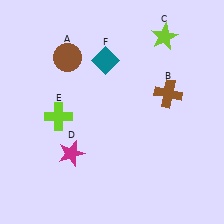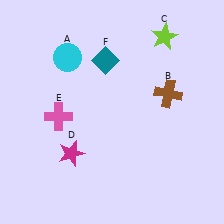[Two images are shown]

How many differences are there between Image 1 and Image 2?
There are 2 differences between the two images.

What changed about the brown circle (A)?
In Image 1, A is brown. In Image 2, it changed to cyan.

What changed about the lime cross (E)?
In Image 1, E is lime. In Image 2, it changed to pink.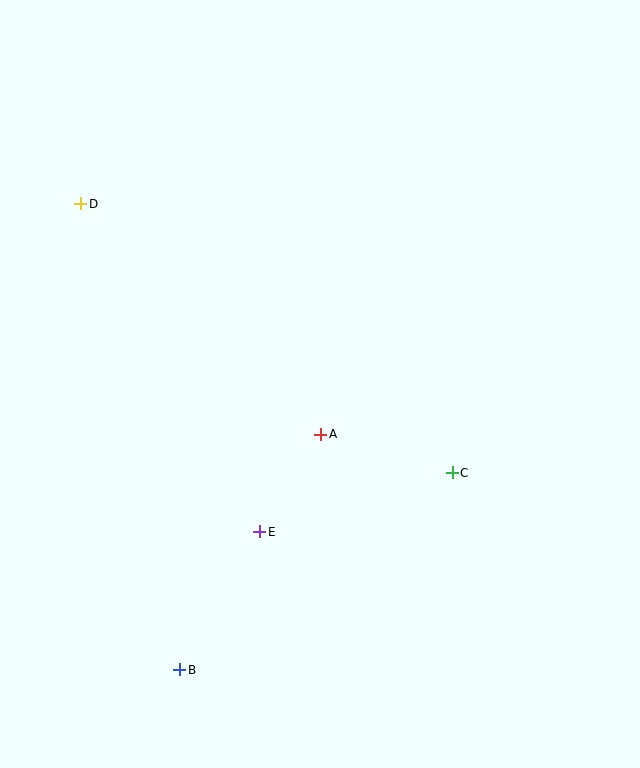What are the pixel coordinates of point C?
Point C is at (452, 473).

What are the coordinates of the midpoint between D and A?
The midpoint between D and A is at (201, 319).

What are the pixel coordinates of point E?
Point E is at (260, 532).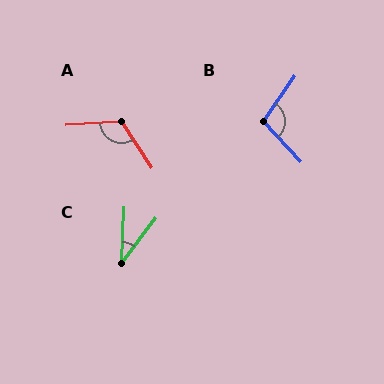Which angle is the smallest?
C, at approximately 35 degrees.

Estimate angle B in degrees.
Approximately 102 degrees.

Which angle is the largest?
A, at approximately 119 degrees.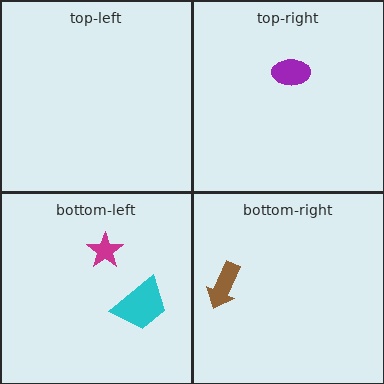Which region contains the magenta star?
The bottom-left region.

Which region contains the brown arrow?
The bottom-right region.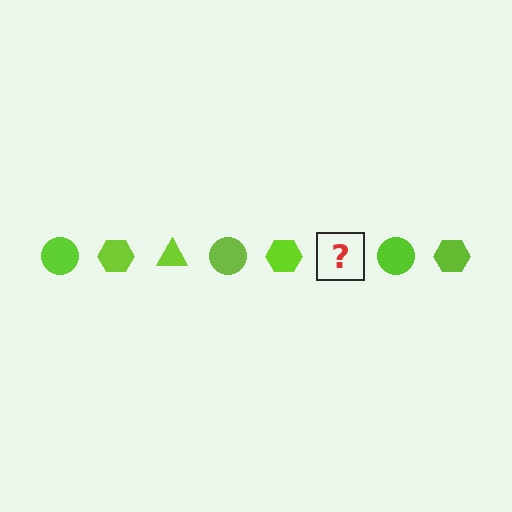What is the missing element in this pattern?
The missing element is a lime triangle.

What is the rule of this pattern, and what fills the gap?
The rule is that the pattern cycles through circle, hexagon, triangle shapes in lime. The gap should be filled with a lime triangle.